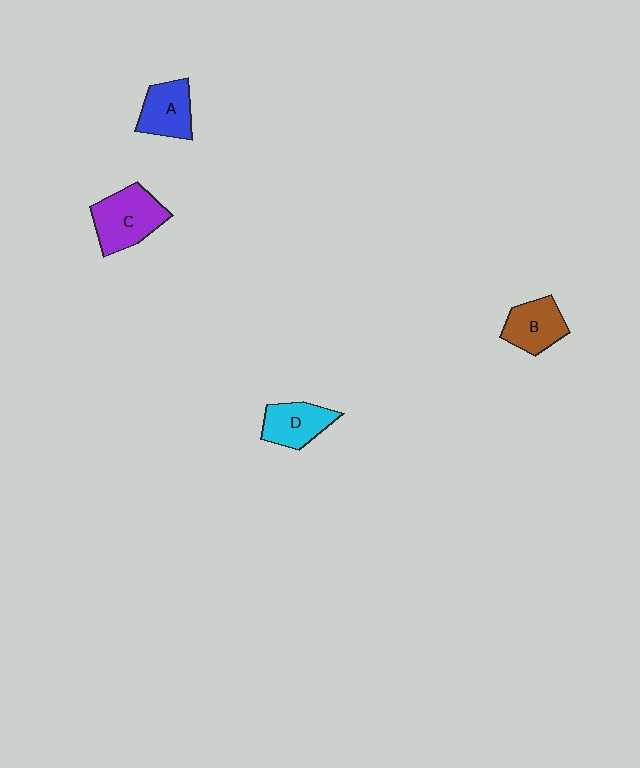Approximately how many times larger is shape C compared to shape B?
Approximately 1.3 times.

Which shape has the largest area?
Shape C (purple).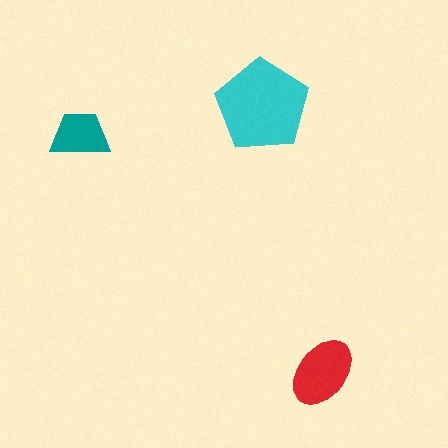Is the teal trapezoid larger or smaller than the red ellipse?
Smaller.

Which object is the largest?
The cyan pentagon.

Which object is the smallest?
The teal trapezoid.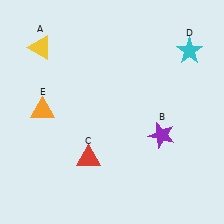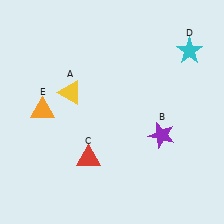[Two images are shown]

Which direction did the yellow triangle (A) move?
The yellow triangle (A) moved down.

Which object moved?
The yellow triangle (A) moved down.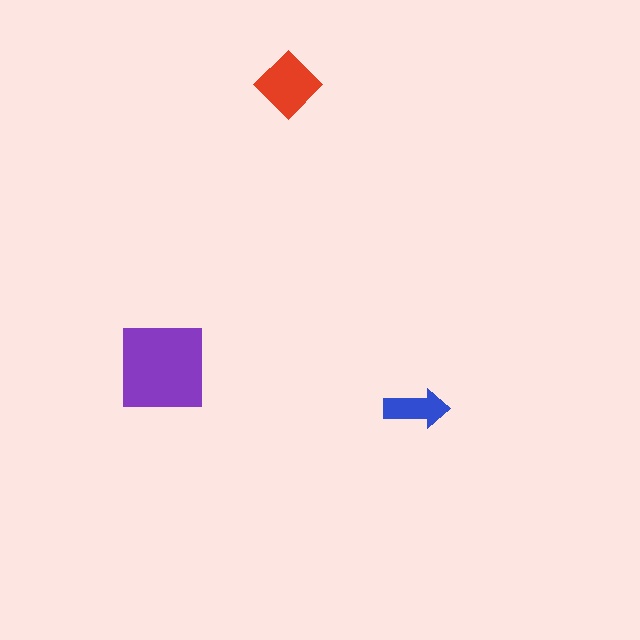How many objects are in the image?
There are 3 objects in the image.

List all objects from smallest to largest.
The blue arrow, the red diamond, the purple square.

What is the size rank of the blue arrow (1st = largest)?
3rd.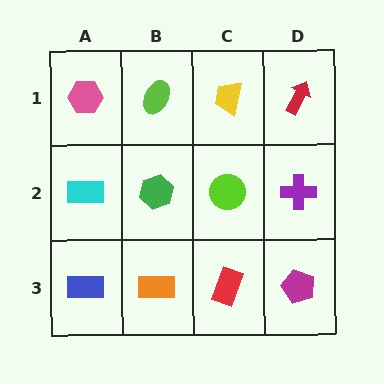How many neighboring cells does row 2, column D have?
3.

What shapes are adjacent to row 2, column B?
A lime ellipse (row 1, column B), an orange rectangle (row 3, column B), a cyan rectangle (row 2, column A), a lime circle (row 2, column C).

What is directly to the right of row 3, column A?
An orange rectangle.